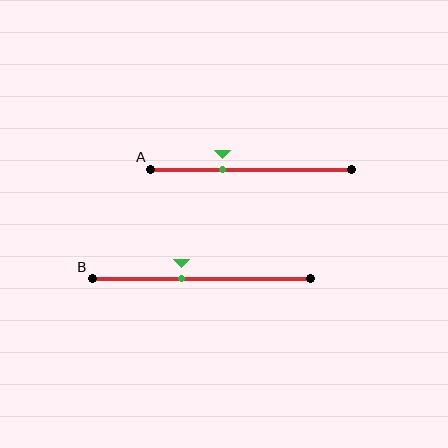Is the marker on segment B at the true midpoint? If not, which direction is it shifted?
No, the marker on segment B is shifted to the left by about 9% of the segment length.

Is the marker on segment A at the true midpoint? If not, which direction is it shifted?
No, the marker on segment A is shifted to the left by about 14% of the segment length.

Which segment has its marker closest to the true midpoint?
Segment B has its marker closest to the true midpoint.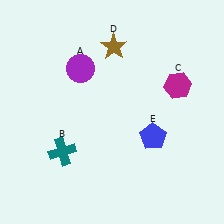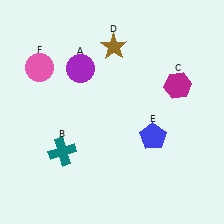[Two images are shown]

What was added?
A pink circle (F) was added in Image 2.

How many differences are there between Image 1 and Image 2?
There is 1 difference between the two images.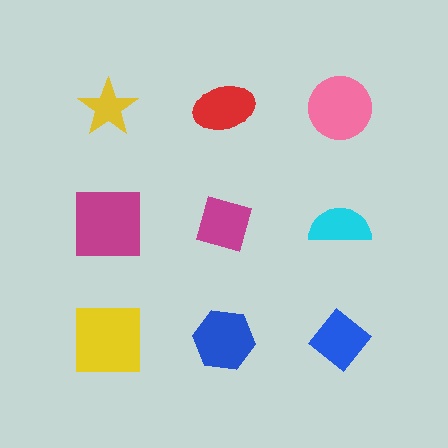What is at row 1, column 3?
A pink circle.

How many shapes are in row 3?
3 shapes.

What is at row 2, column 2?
A magenta diamond.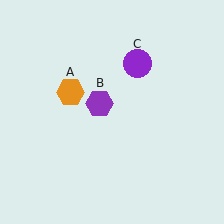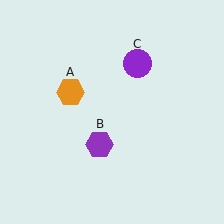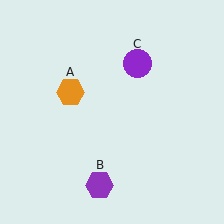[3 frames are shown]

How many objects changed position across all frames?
1 object changed position: purple hexagon (object B).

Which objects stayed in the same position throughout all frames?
Orange hexagon (object A) and purple circle (object C) remained stationary.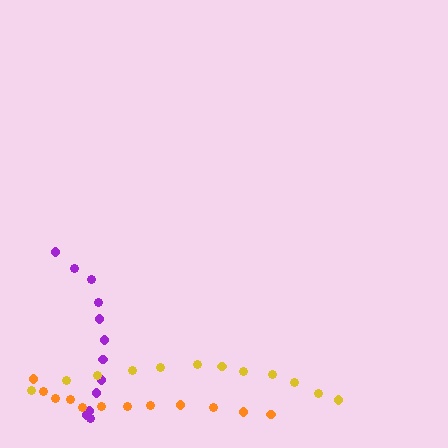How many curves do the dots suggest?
There are 3 distinct paths.